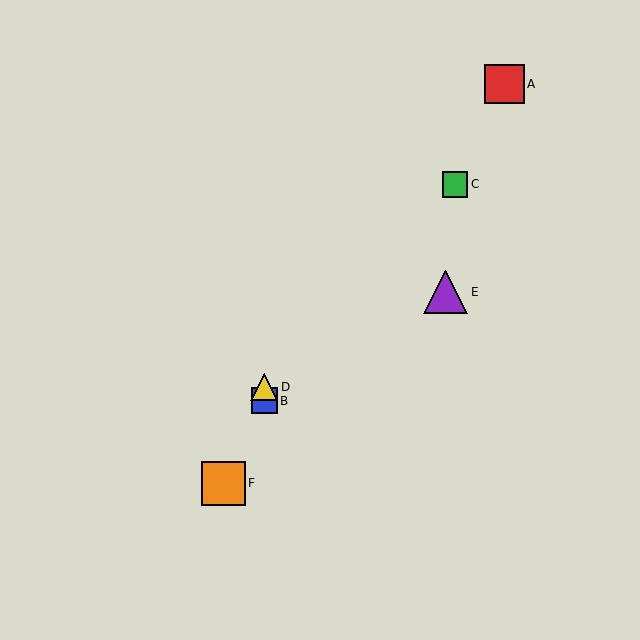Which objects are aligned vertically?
Objects B, D are aligned vertically.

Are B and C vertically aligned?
No, B is at x≈264 and C is at x≈455.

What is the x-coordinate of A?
Object A is at x≈504.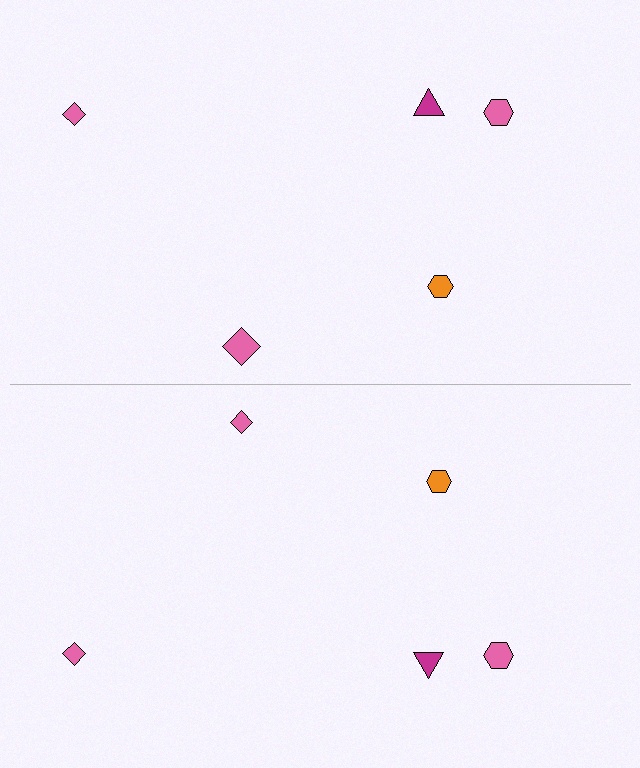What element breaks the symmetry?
The pink diamond on the bottom side has a different size than its mirror counterpart.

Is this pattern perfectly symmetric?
No, the pattern is not perfectly symmetric. The pink diamond on the bottom side has a different size than its mirror counterpart.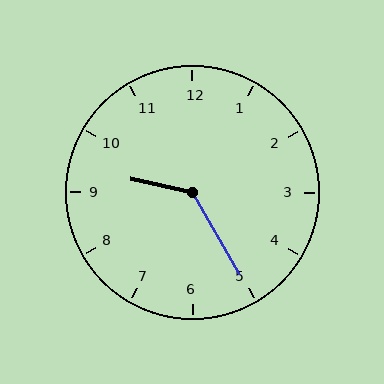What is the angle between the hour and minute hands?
Approximately 132 degrees.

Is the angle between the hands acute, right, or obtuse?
It is obtuse.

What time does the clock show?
9:25.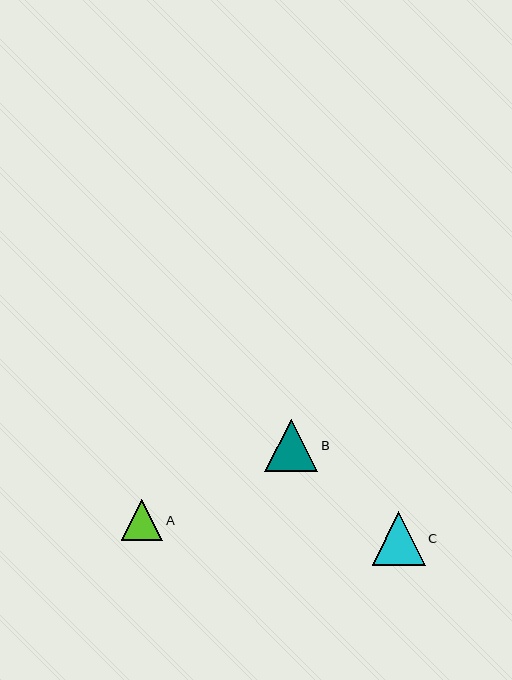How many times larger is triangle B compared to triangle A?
Triangle B is approximately 1.3 times the size of triangle A.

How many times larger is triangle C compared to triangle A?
Triangle C is approximately 1.3 times the size of triangle A.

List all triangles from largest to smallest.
From largest to smallest: C, B, A.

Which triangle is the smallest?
Triangle A is the smallest with a size of approximately 41 pixels.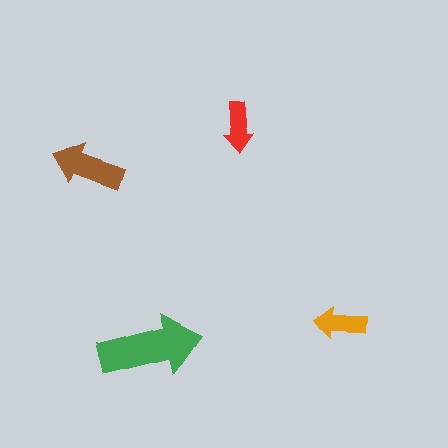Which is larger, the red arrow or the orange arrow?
The orange one.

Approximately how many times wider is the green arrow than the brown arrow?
About 1.5 times wider.